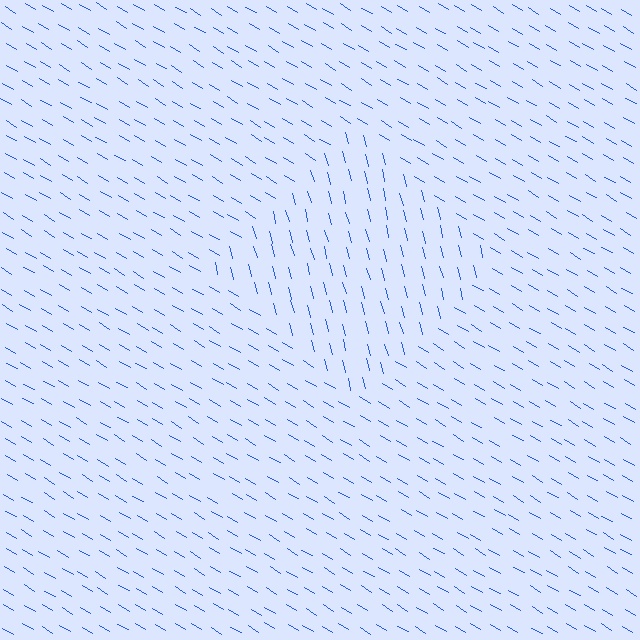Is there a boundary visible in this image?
Yes, there is a texture boundary formed by a change in line orientation.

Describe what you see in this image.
The image is filled with small blue line segments. A diamond region in the image has lines oriented differently from the surrounding lines, creating a visible texture boundary.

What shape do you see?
I see a diamond.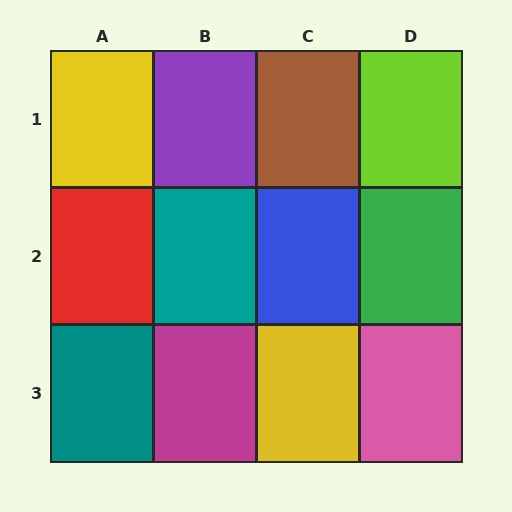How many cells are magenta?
1 cell is magenta.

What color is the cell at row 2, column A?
Red.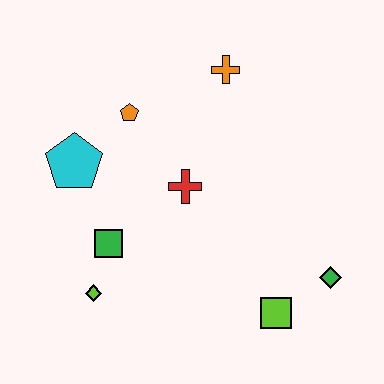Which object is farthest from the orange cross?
The lime diamond is farthest from the orange cross.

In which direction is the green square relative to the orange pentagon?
The green square is below the orange pentagon.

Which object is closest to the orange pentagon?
The cyan pentagon is closest to the orange pentagon.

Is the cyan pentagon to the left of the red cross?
Yes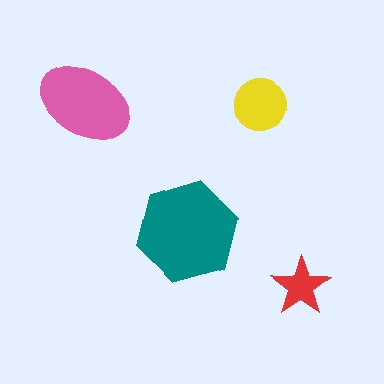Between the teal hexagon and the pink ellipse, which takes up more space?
The teal hexagon.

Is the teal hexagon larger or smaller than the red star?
Larger.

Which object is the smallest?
The red star.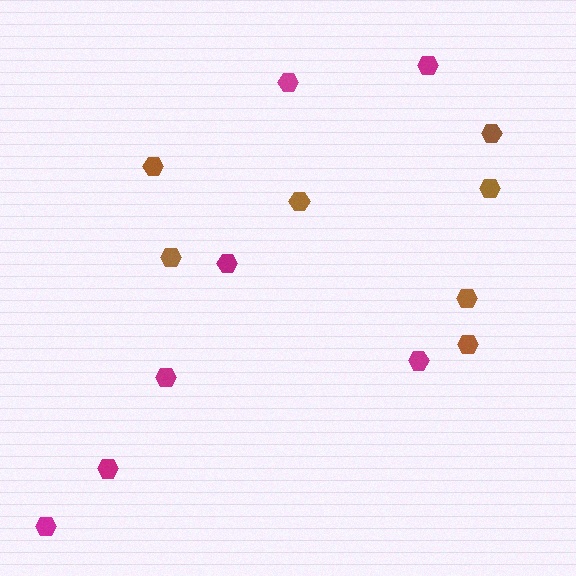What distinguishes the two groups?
There are 2 groups: one group of brown hexagons (7) and one group of magenta hexagons (7).